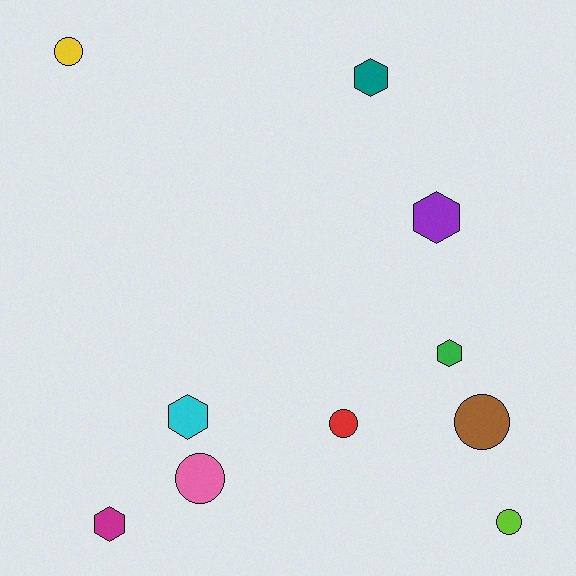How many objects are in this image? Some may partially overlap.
There are 10 objects.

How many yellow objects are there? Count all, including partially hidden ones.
There is 1 yellow object.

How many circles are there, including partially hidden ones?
There are 5 circles.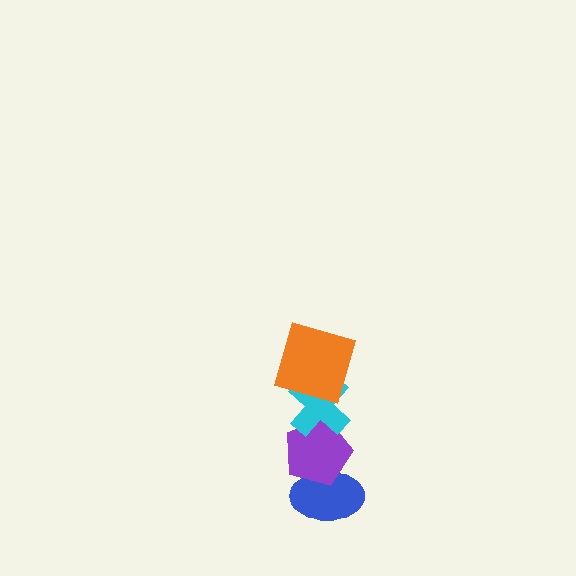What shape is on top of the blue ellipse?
The purple pentagon is on top of the blue ellipse.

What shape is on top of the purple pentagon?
The cyan cross is on top of the purple pentagon.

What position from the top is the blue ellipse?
The blue ellipse is 4th from the top.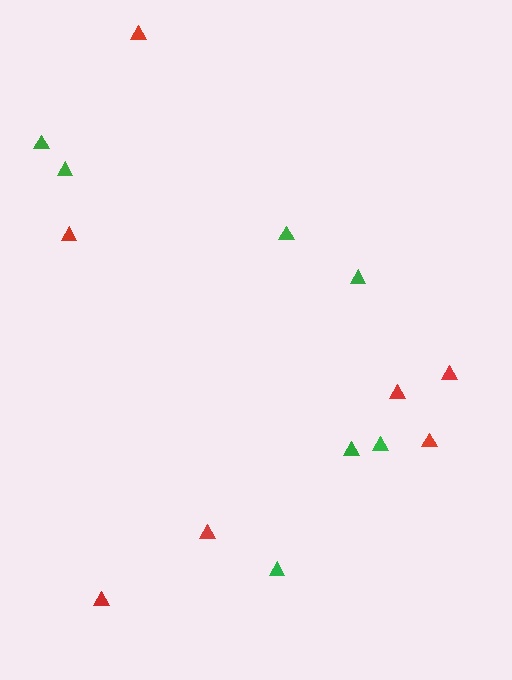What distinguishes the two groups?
There are 2 groups: one group of green triangles (7) and one group of red triangles (7).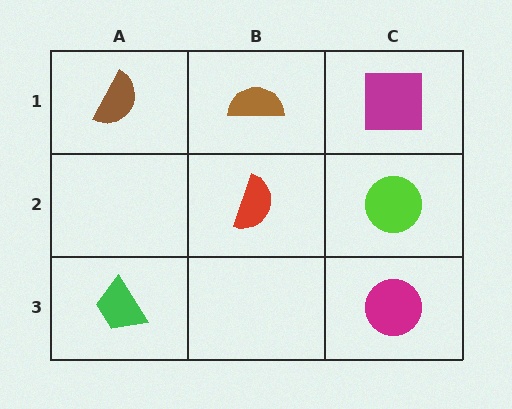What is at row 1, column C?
A magenta square.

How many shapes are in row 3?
2 shapes.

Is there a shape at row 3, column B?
No, that cell is empty.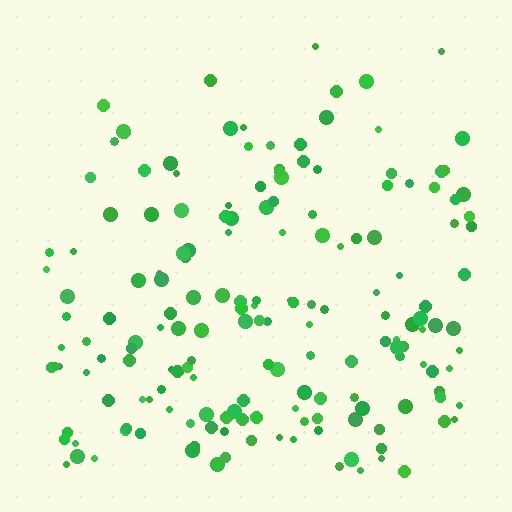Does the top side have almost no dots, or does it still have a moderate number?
Still a moderate number, just noticeably fewer than the bottom.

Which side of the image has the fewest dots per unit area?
The top.